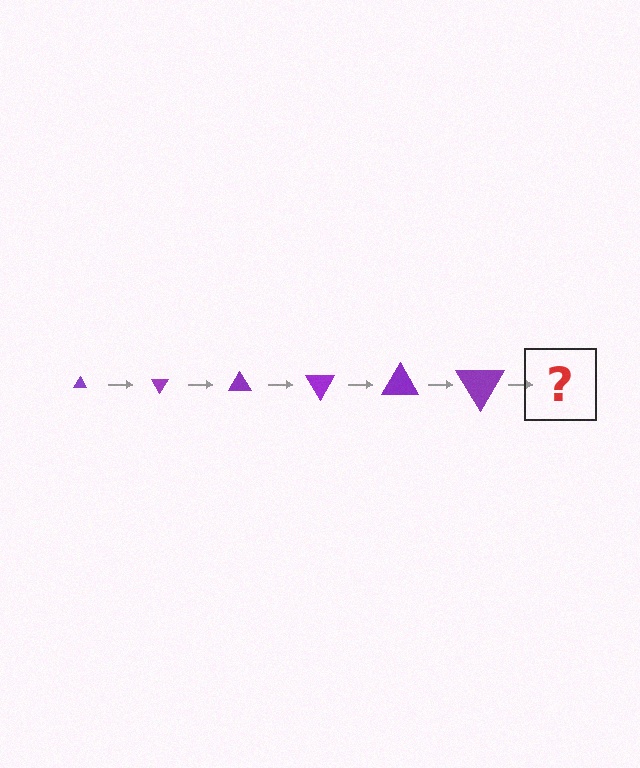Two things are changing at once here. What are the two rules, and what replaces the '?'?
The two rules are that the triangle grows larger each step and it rotates 60 degrees each step. The '?' should be a triangle, larger than the previous one and rotated 360 degrees from the start.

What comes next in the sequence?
The next element should be a triangle, larger than the previous one and rotated 360 degrees from the start.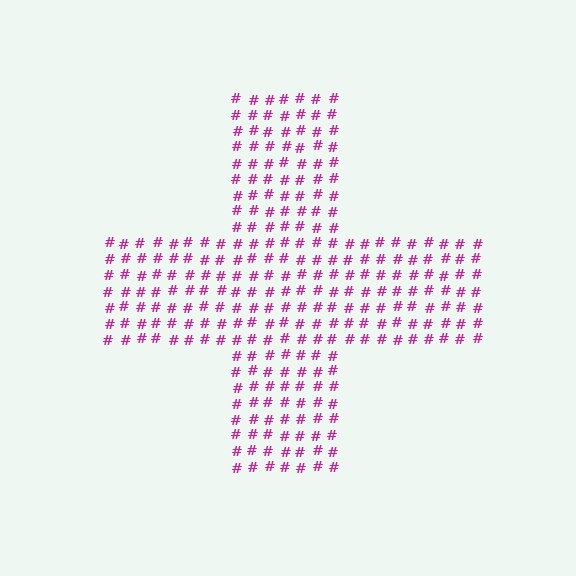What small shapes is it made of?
It is made of small hash symbols.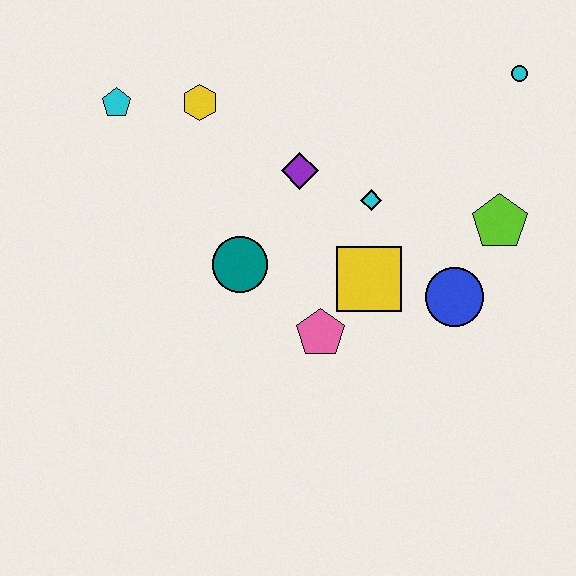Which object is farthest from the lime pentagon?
The cyan pentagon is farthest from the lime pentagon.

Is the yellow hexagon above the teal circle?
Yes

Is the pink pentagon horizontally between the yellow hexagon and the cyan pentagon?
No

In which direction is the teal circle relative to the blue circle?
The teal circle is to the left of the blue circle.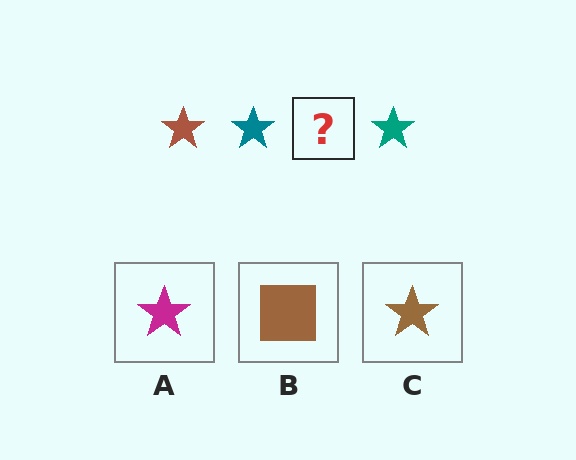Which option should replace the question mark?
Option C.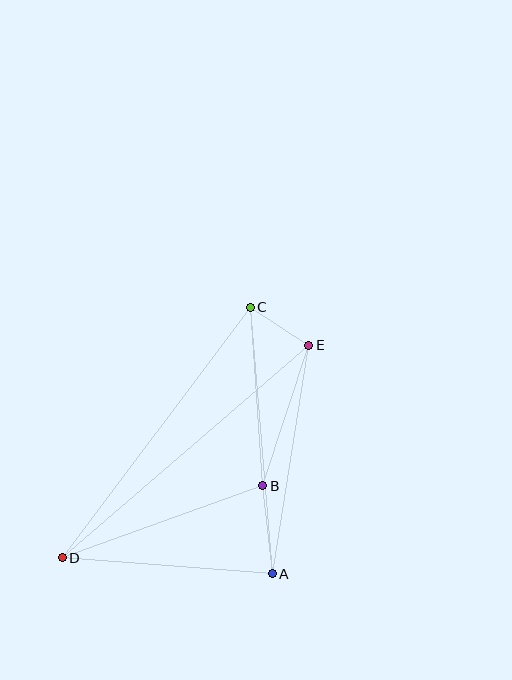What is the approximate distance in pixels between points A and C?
The distance between A and C is approximately 267 pixels.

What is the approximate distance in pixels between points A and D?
The distance between A and D is approximately 210 pixels.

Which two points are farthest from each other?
Points D and E are farthest from each other.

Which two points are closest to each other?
Points C and E are closest to each other.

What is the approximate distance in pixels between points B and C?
The distance between B and C is approximately 179 pixels.